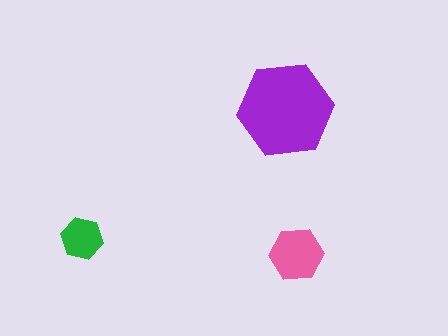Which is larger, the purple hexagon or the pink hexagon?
The purple one.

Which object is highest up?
The purple hexagon is topmost.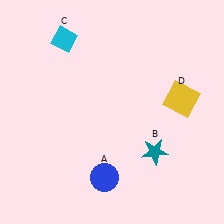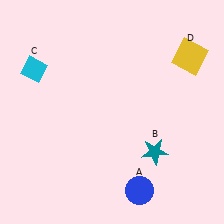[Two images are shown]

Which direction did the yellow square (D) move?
The yellow square (D) moved up.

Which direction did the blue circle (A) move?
The blue circle (A) moved right.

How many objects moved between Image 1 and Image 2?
3 objects moved between the two images.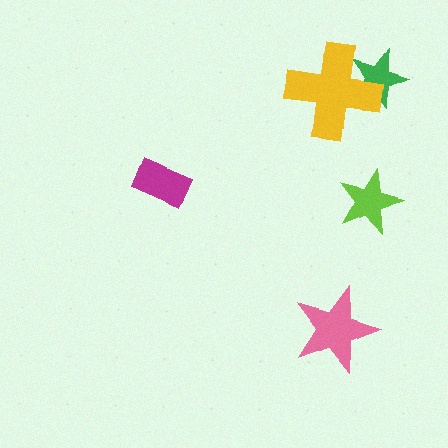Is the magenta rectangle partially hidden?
No, no other shape covers it.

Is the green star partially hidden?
Yes, it is partially covered by another shape.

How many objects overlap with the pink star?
0 objects overlap with the pink star.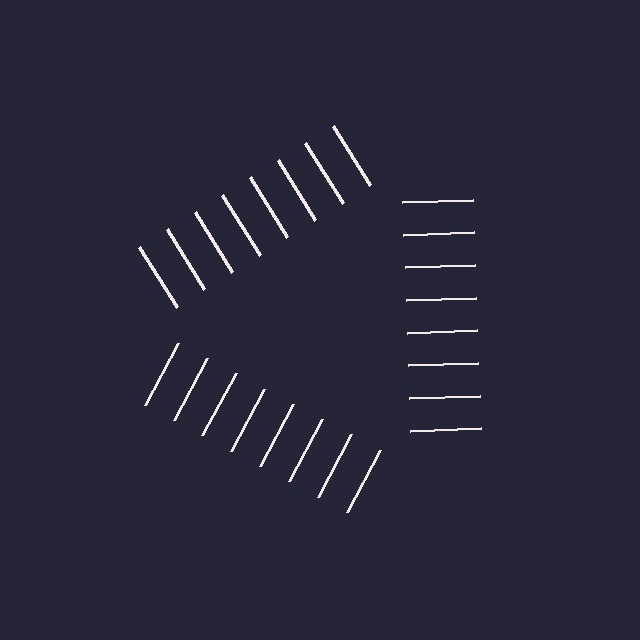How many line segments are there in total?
24 — 8 along each of the 3 edges.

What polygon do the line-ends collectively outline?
An illusory triangle — the line segments terminate on its edges but no continuous stroke is drawn.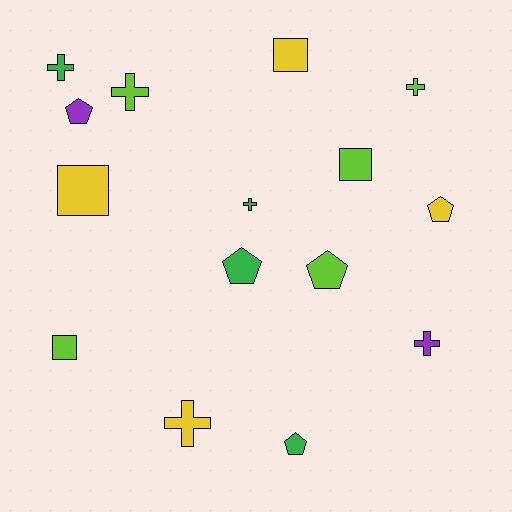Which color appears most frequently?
Lime, with 5 objects.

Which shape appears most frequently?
Cross, with 6 objects.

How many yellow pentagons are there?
There is 1 yellow pentagon.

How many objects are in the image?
There are 15 objects.